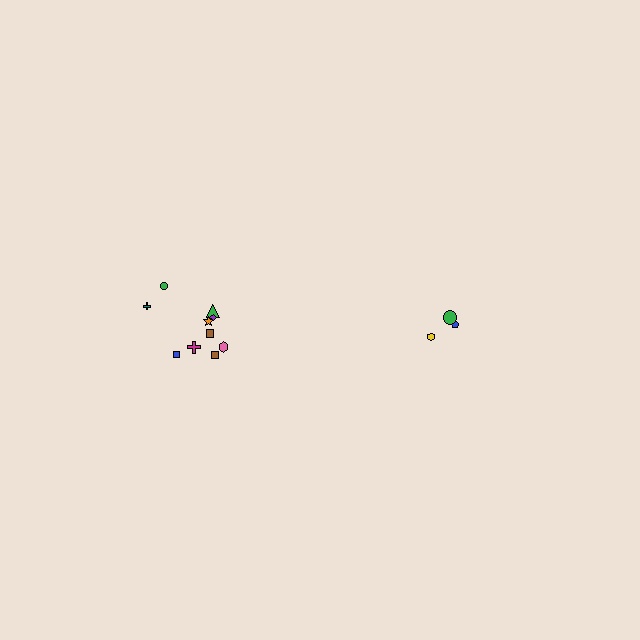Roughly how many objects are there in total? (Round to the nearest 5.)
Roughly 15 objects in total.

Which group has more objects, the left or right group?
The left group.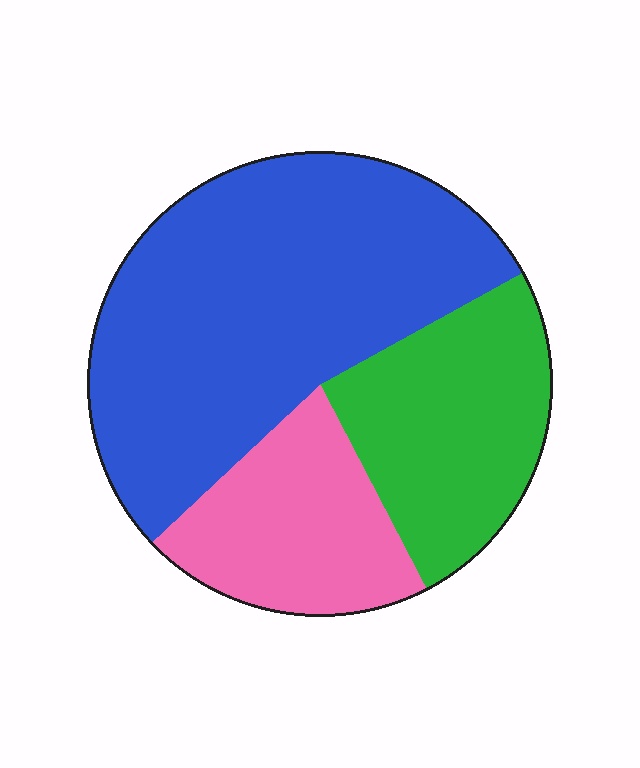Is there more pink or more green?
Green.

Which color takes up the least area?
Pink, at roughly 20%.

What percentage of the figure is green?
Green covers roughly 25% of the figure.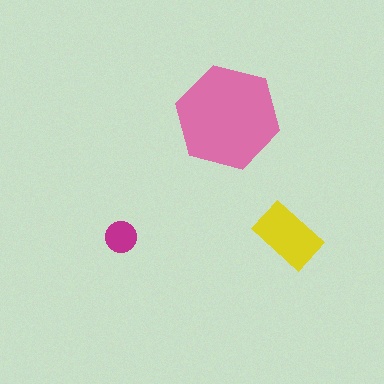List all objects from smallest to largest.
The magenta circle, the yellow rectangle, the pink hexagon.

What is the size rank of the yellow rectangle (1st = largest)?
2nd.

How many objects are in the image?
There are 3 objects in the image.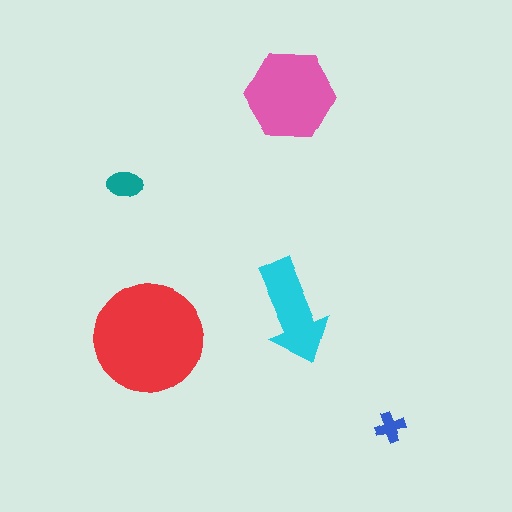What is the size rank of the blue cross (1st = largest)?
5th.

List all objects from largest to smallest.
The red circle, the pink hexagon, the cyan arrow, the teal ellipse, the blue cross.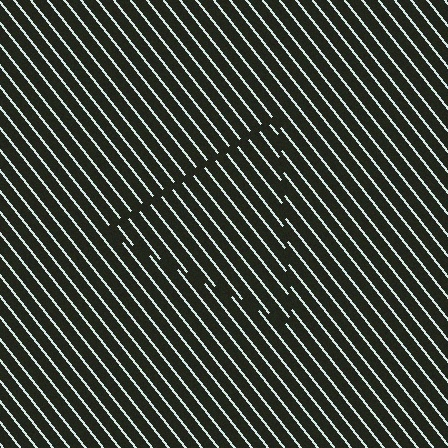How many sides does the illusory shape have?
3 sides — the line-ends trace a triangle.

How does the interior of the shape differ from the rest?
The interior of the shape contains the same grating, shifted by half a period — the contour is defined by the phase discontinuity where line-ends from the inner and outer gratings abut.